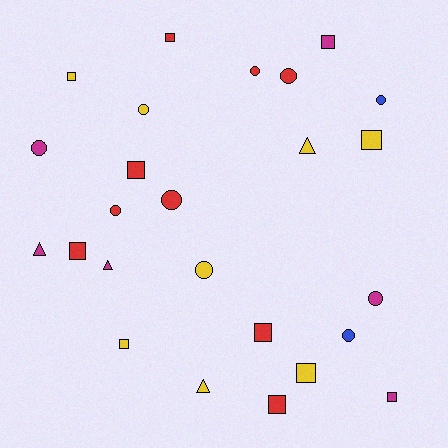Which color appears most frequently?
Red, with 9 objects.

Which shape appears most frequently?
Square, with 11 objects.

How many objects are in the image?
There are 25 objects.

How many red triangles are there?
There are no red triangles.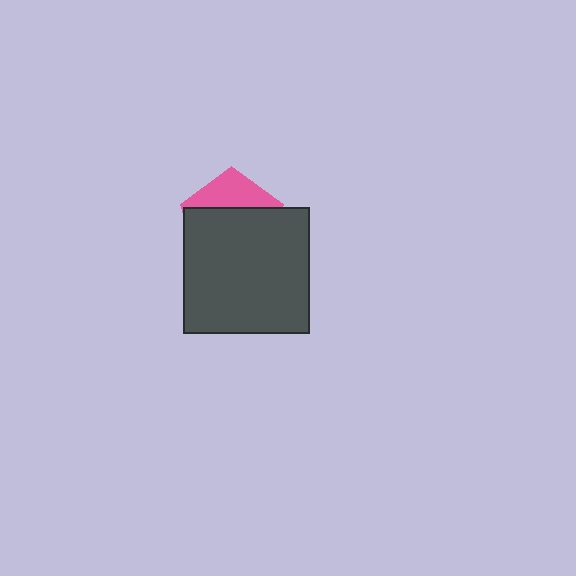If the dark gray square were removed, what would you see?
You would see the complete pink pentagon.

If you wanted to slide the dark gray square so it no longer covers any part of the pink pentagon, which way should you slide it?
Slide it down — that is the most direct way to separate the two shapes.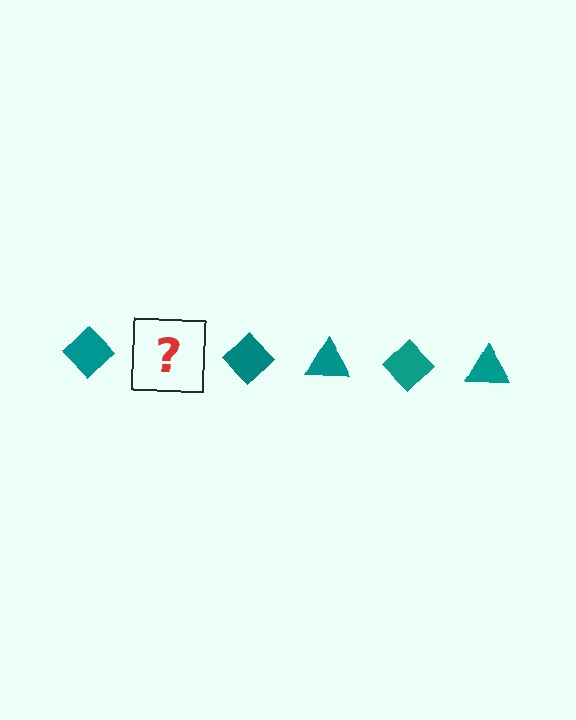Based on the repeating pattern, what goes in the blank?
The blank should be a teal triangle.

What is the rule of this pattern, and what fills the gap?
The rule is that the pattern cycles through diamond, triangle shapes in teal. The gap should be filled with a teal triangle.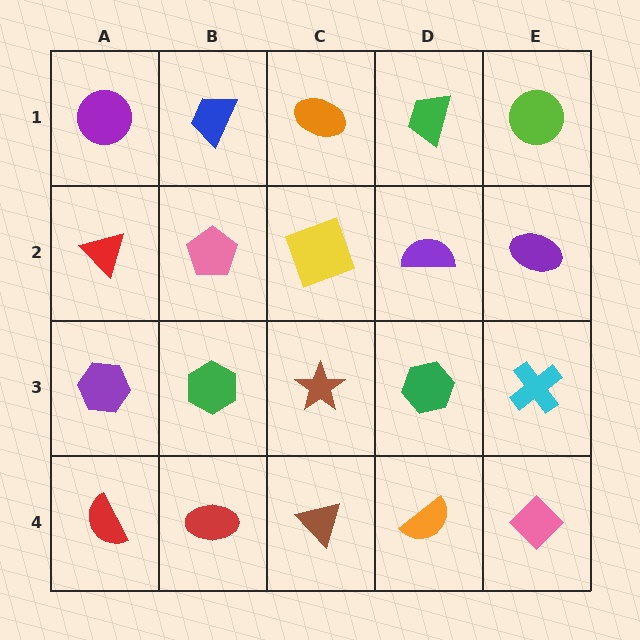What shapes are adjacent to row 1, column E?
A purple ellipse (row 2, column E), a green trapezoid (row 1, column D).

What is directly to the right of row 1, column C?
A green trapezoid.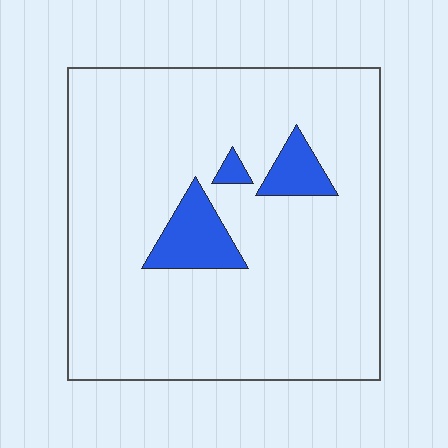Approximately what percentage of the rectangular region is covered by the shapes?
Approximately 10%.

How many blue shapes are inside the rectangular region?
3.